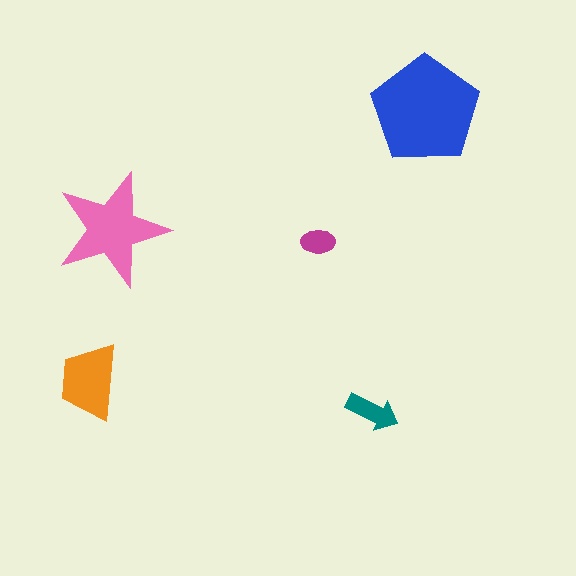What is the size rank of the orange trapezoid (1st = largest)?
3rd.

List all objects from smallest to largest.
The magenta ellipse, the teal arrow, the orange trapezoid, the pink star, the blue pentagon.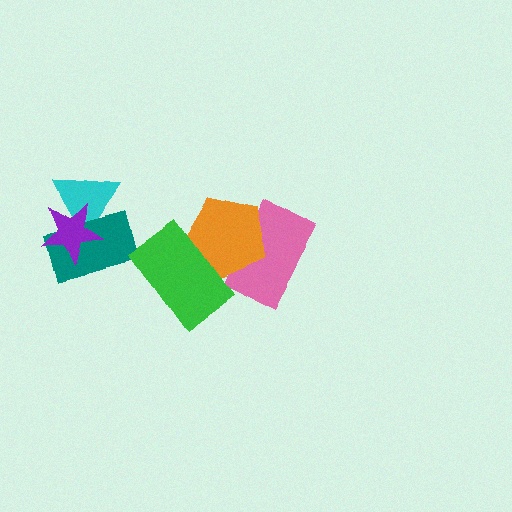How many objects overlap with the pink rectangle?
1 object overlaps with the pink rectangle.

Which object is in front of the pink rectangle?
The orange pentagon is in front of the pink rectangle.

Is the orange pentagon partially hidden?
Yes, it is partially covered by another shape.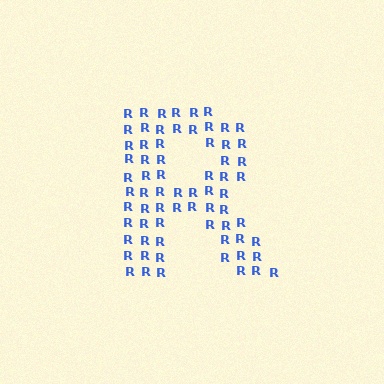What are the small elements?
The small elements are letter R's.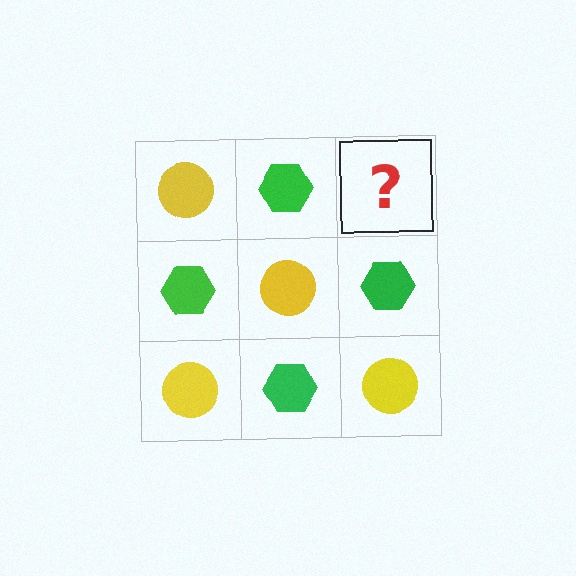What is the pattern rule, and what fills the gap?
The rule is that it alternates yellow circle and green hexagon in a checkerboard pattern. The gap should be filled with a yellow circle.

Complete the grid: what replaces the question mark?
The question mark should be replaced with a yellow circle.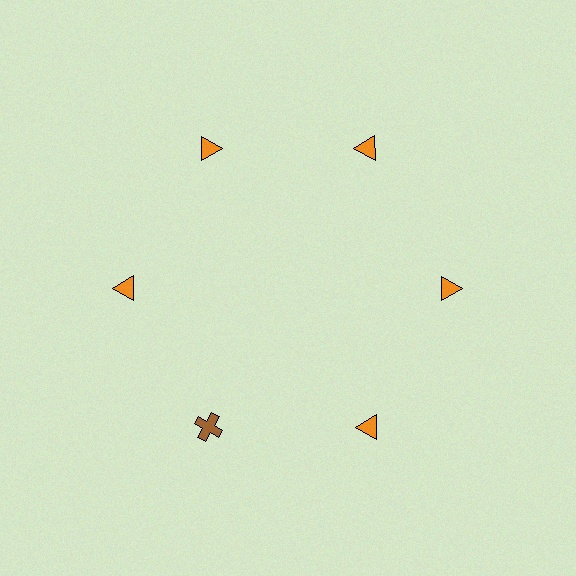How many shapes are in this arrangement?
There are 6 shapes arranged in a ring pattern.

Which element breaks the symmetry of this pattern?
The brown cross at roughly the 7 o'clock position breaks the symmetry. All other shapes are orange triangles.